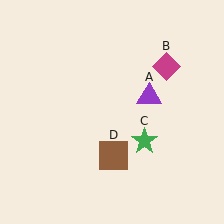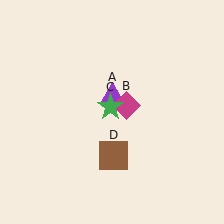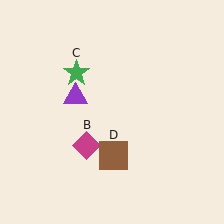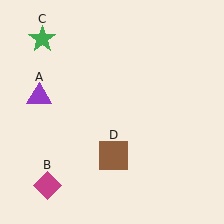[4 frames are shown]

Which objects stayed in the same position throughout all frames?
Brown square (object D) remained stationary.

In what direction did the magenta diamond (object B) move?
The magenta diamond (object B) moved down and to the left.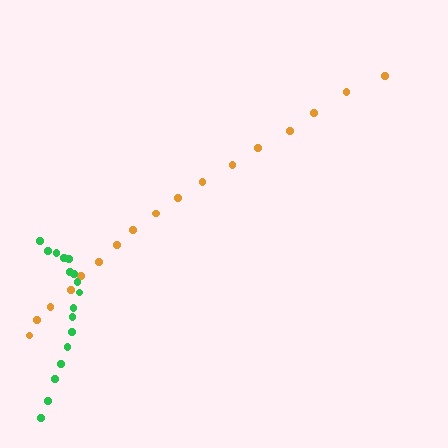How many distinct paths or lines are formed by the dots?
There are 2 distinct paths.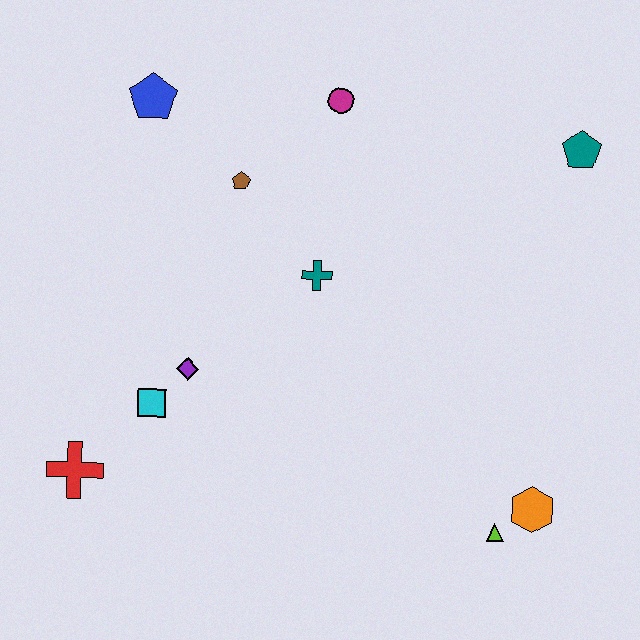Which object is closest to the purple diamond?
The cyan square is closest to the purple diamond.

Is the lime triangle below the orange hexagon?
Yes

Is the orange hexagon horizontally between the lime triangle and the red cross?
No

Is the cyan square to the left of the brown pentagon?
Yes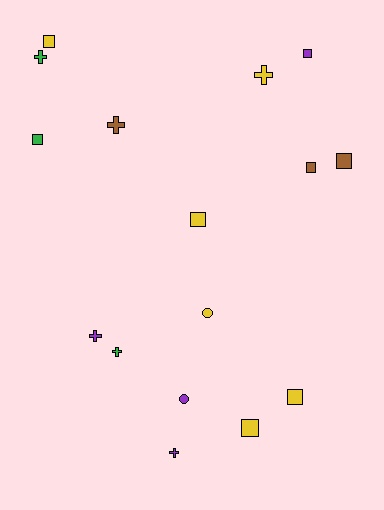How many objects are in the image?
There are 16 objects.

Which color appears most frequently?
Yellow, with 6 objects.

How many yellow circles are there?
There is 1 yellow circle.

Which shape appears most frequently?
Square, with 8 objects.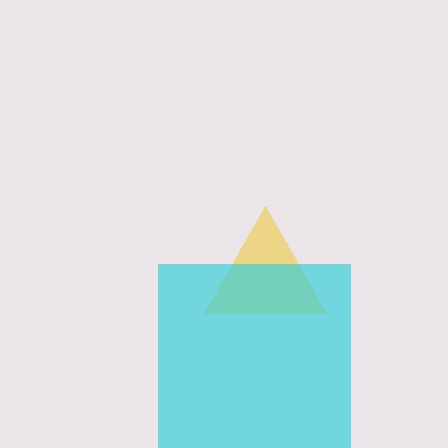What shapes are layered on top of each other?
The layered shapes are: a yellow triangle, a cyan square.